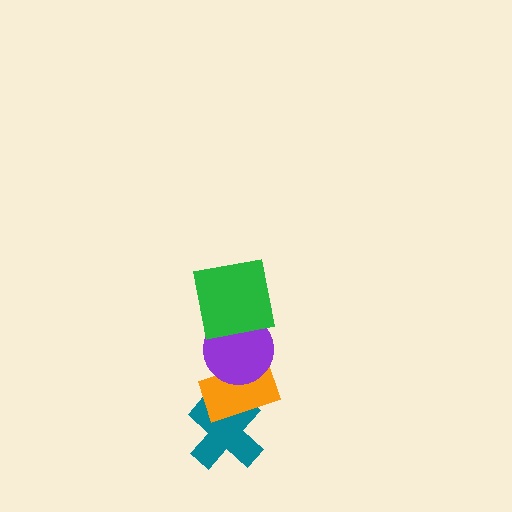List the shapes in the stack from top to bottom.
From top to bottom: the green square, the purple circle, the orange rectangle, the teal cross.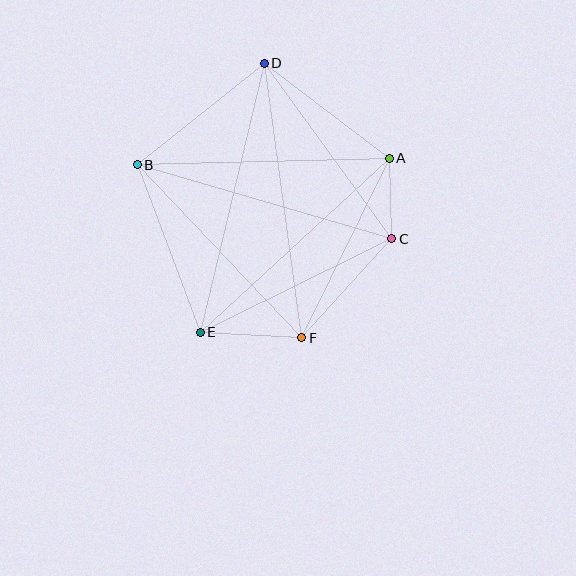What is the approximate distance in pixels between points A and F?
The distance between A and F is approximately 200 pixels.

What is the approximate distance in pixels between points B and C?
The distance between B and C is approximately 265 pixels.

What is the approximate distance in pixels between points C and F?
The distance between C and F is approximately 134 pixels.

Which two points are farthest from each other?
Points D and F are farthest from each other.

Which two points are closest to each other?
Points A and C are closest to each other.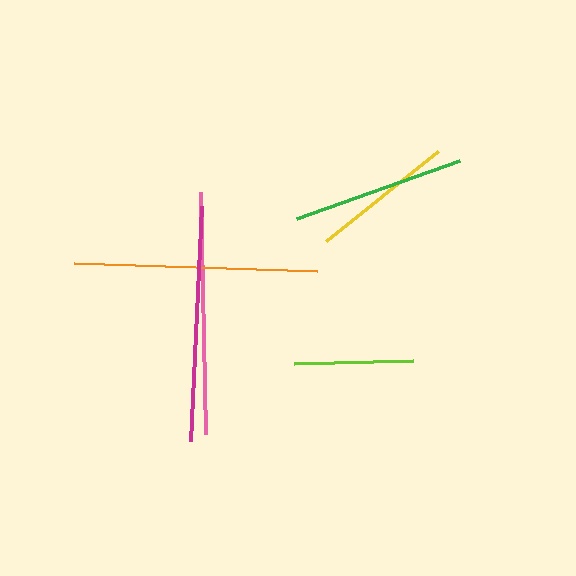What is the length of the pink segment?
The pink segment is approximately 243 pixels long.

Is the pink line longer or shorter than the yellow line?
The pink line is longer than the yellow line.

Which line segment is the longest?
The orange line is the longest at approximately 244 pixels.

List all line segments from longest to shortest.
From longest to shortest: orange, pink, magenta, green, yellow, lime.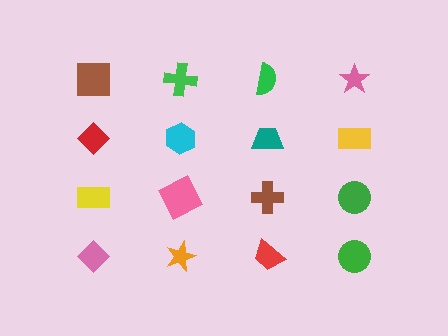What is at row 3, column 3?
A brown cross.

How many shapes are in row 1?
4 shapes.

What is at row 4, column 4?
A green circle.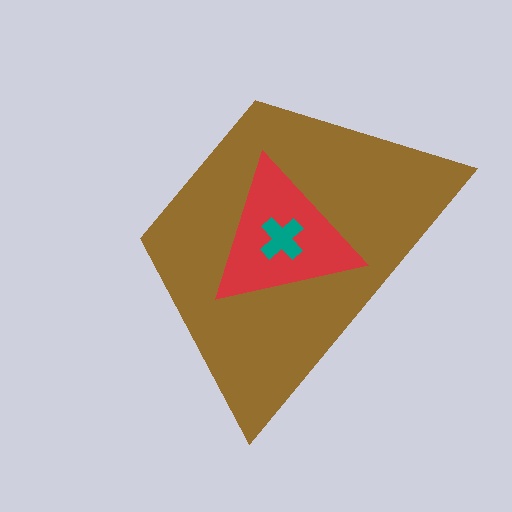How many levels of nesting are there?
3.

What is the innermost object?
The teal cross.